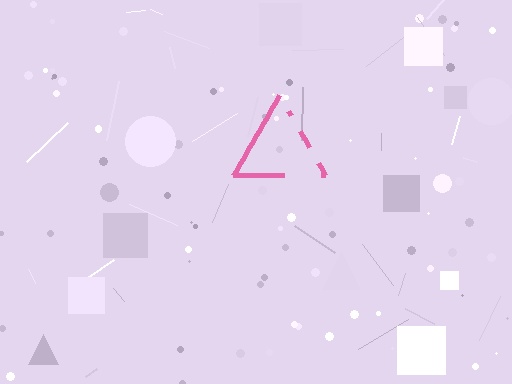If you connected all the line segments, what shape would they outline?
They would outline a triangle.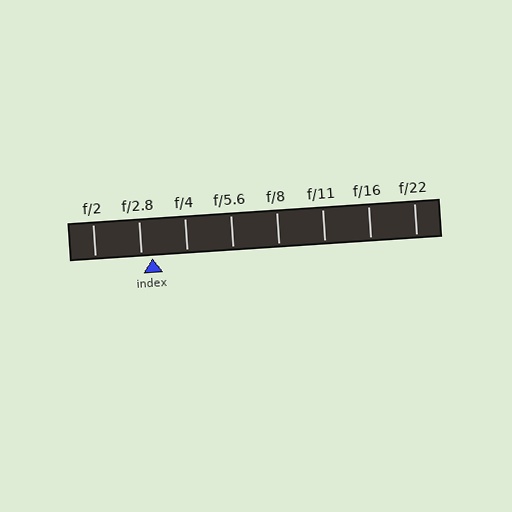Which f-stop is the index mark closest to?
The index mark is closest to f/2.8.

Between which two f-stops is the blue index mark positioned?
The index mark is between f/2.8 and f/4.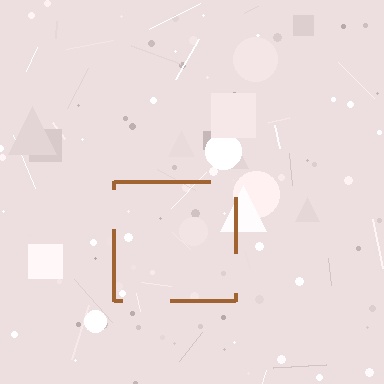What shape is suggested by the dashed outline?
The dashed outline suggests a square.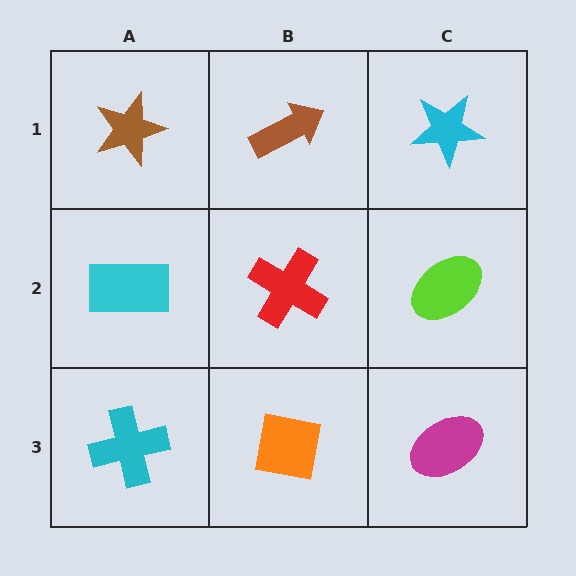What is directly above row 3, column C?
A lime ellipse.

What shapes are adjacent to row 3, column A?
A cyan rectangle (row 2, column A), an orange square (row 3, column B).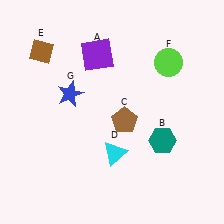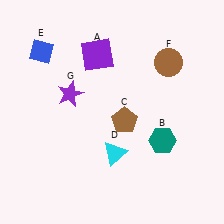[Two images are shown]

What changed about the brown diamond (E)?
In Image 1, E is brown. In Image 2, it changed to blue.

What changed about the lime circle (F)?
In Image 1, F is lime. In Image 2, it changed to brown.